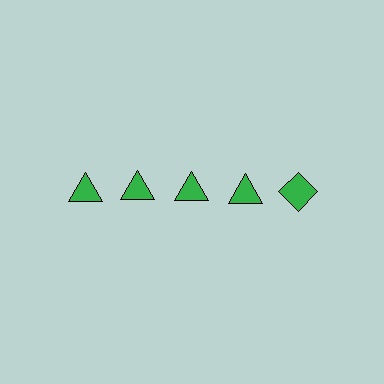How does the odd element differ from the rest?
It has a different shape: diamond instead of triangle.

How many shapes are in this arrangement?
There are 5 shapes arranged in a grid pattern.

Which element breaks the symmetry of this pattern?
The green diamond in the top row, rightmost column breaks the symmetry. All other shapes are green triangles.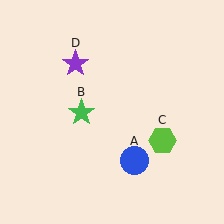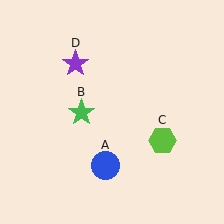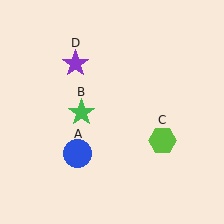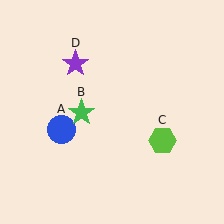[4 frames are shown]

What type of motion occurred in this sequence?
The blue circle (object A) rotated clockwise around the center of the scene.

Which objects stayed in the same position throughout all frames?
Green star (object B) and lime hexagon (object C) and purple star (object D) remained stationary.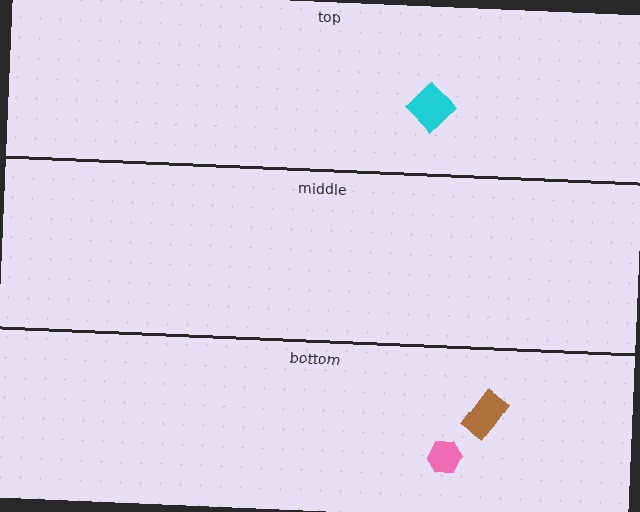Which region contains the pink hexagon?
The bottom region.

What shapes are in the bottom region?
The pink hexagon, the brown rectangle.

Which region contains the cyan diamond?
The top region.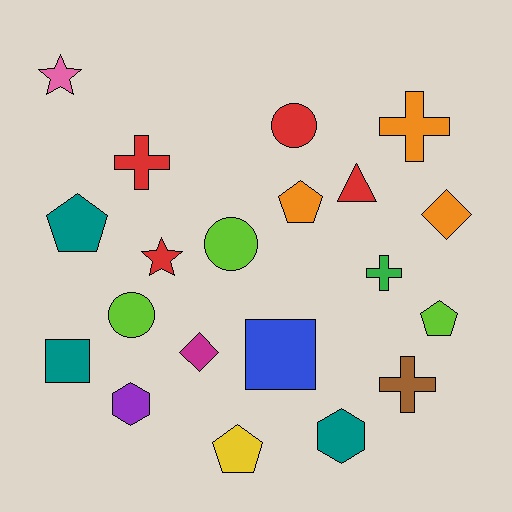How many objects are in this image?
There are 20 objects.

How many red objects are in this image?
There are 4 red objects.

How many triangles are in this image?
There is 1 triangle.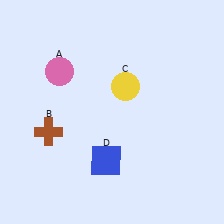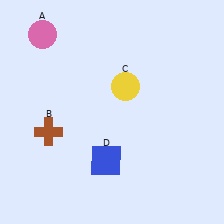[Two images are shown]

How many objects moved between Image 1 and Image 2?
1 object moved between the two images.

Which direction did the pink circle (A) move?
The pink circle (A) moved up.